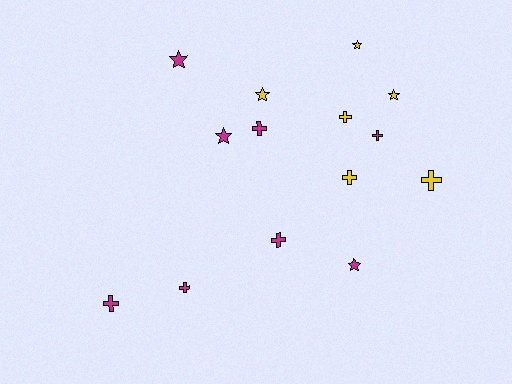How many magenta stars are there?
There are 3 magenta stars.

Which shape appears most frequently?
Cross, with 8 objects.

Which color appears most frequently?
Magenta, with 8 objects.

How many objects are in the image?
There are 14 objects.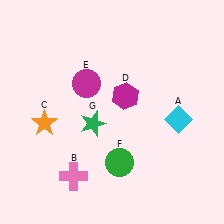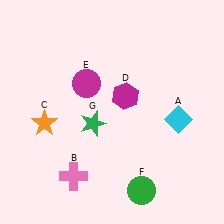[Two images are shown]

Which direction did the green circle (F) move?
The green circle (F) moved down.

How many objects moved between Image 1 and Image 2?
1 object moved between the two images.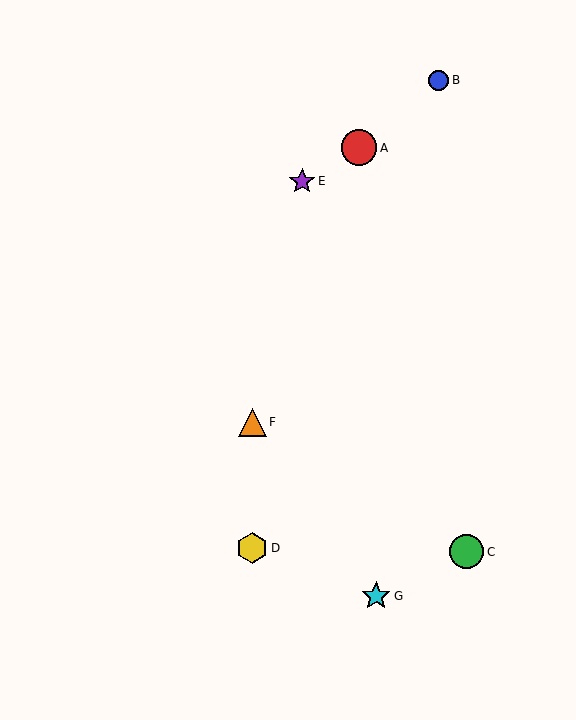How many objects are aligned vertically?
2 objects (D, F) are aligned vertically.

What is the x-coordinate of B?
Object B is at x≈439.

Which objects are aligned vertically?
Objects D, F are aligned vertically.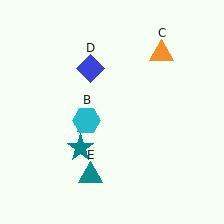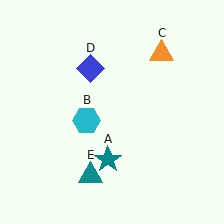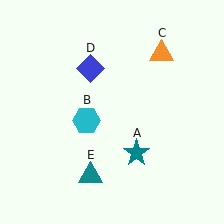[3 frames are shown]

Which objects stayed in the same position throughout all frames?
Cyan hexagon (object B) and orange triangle (object C) and blue diamond (object D) and teal triangle (object E) remained stationary.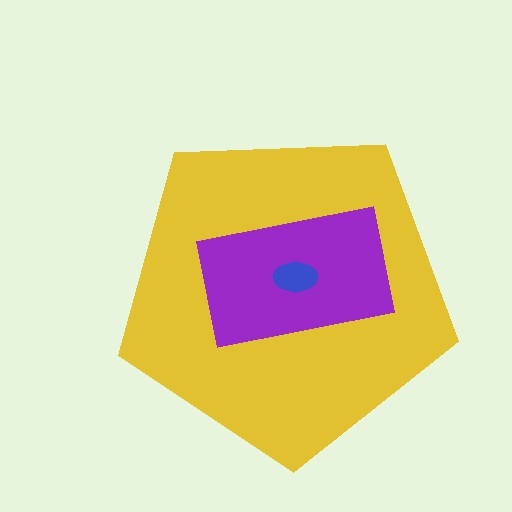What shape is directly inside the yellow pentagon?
The purple rectangle.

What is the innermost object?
The blue ellipse.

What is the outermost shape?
The yellow pentagon.